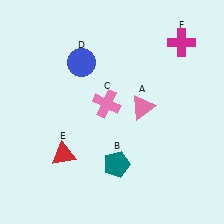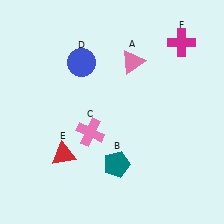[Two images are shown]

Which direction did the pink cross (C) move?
The pink cross (C) moved down.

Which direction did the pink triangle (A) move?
The pink triangle (A) moved up.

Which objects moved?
The objects that moved are: the pink triangle (A), the pink cross (C).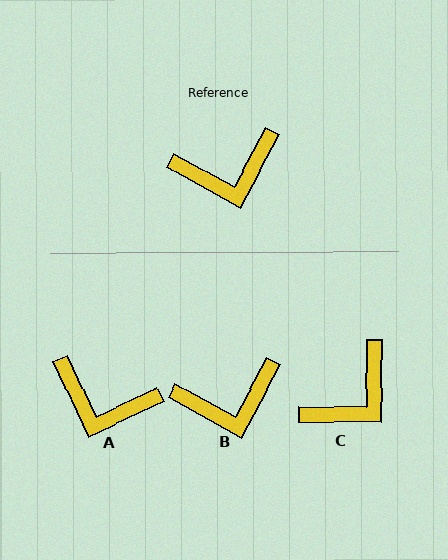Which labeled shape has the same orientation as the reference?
B.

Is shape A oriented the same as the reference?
No, it is off by about 36 degrees.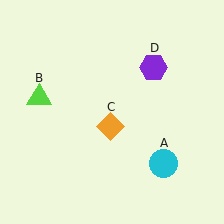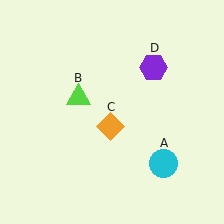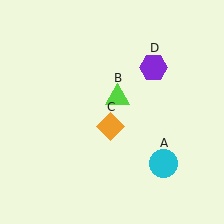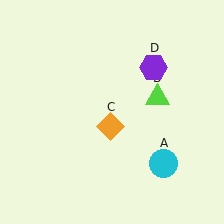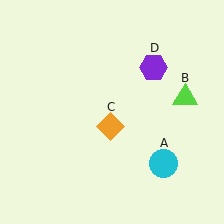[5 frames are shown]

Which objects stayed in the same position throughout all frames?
Cyan circle (object A) and orange diamond (object C) and purple hexagon (object D) remained stationary.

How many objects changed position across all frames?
1 object changed position: lime triangle (object B).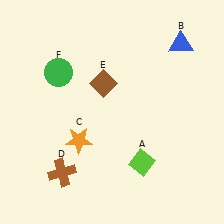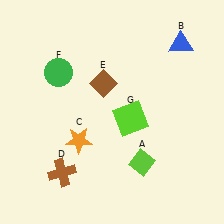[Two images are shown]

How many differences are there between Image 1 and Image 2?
There is 1 difference between the two images.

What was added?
A lime square (G) was added in Image 2.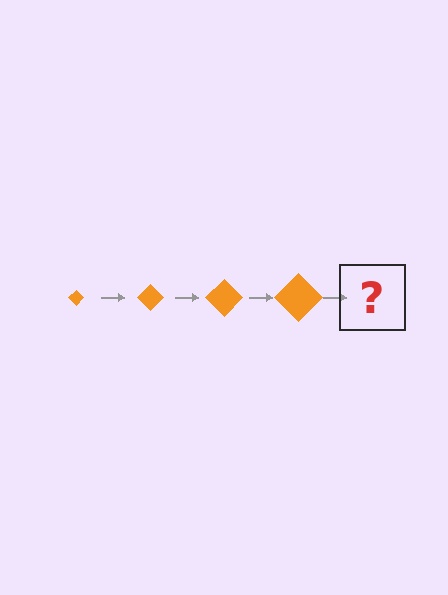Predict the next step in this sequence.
The next step is an orange diamond, larger than the previous one.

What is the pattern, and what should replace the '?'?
The pattern is that the diamond gets progressively larger each step. The '?' should be an orange diamond, larger than the previous one.